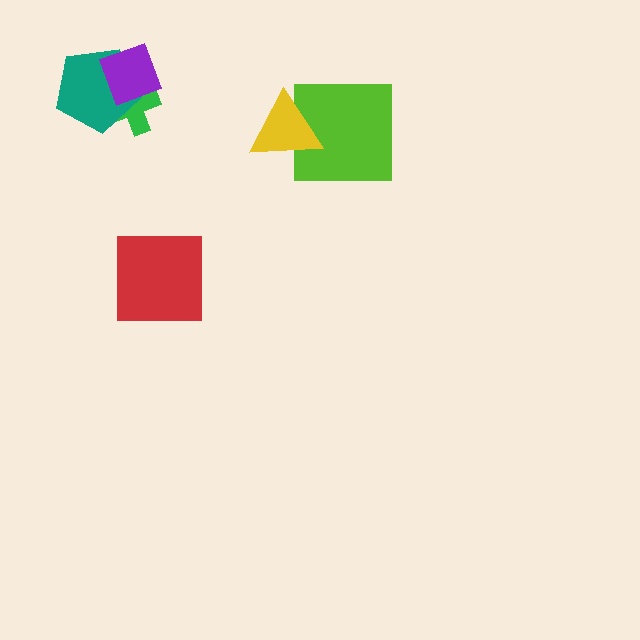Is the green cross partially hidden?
Yes, it is partially covered by another shape.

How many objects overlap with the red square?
0 objects overlap with the red square.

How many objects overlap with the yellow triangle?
1 object overlaps with the yellow triangle.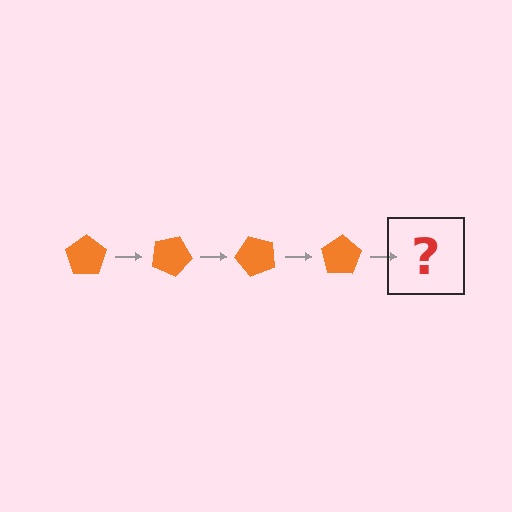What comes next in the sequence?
The next element should be an orange pentagon rotated 100 degrees.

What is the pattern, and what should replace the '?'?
The pattern is that the pentagon rotates 25 degrees each step. The '?' should be an orange pentagon rotated 100 degrees.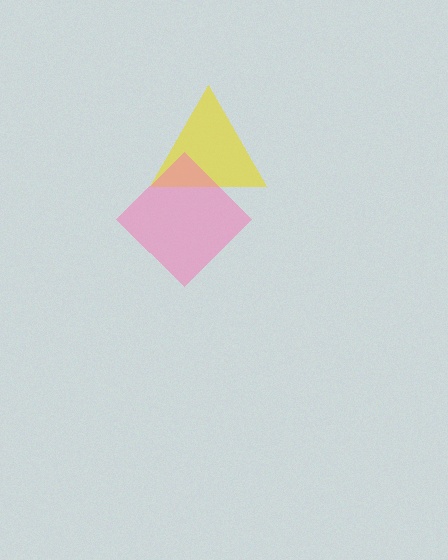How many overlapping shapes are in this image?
There are 2 overlapping shapes in the image.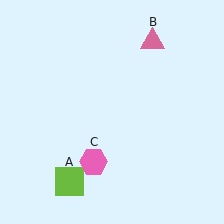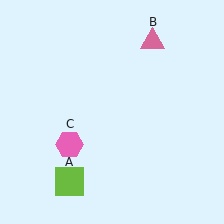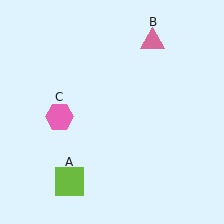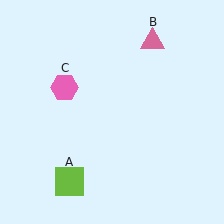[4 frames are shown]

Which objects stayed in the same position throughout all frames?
Lime square (object A) and pink triangle (object B) remained stationary.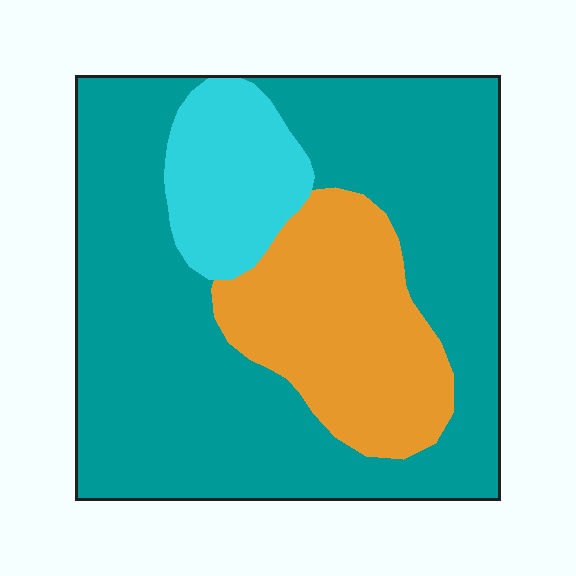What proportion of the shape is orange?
Orange takes up about one fifth (1/5) of the shape.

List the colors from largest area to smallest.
From largest to smallest: teal, orange, cyan.